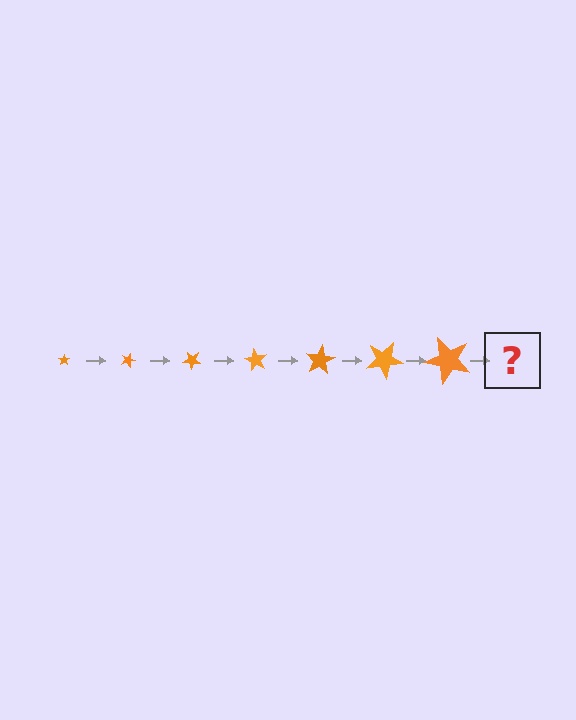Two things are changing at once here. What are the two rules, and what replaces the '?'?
The two rules are that the star grows larger each step and it rotates 20 degrees each step. The '?' should be a star, larger than the previous one and rotated 140 degrees from the start.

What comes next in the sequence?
The next element should be a star, larger than the previous one and rotated 140 degrees from the start.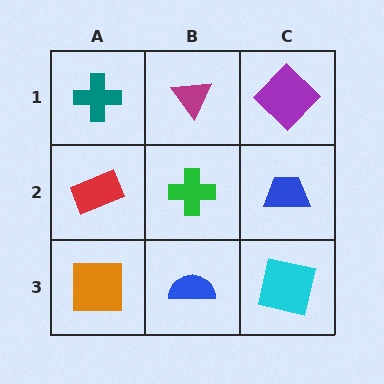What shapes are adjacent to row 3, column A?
A red rectangle (row 2, column A), a blue semicircle (row 3, column B).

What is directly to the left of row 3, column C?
A blue semicircle.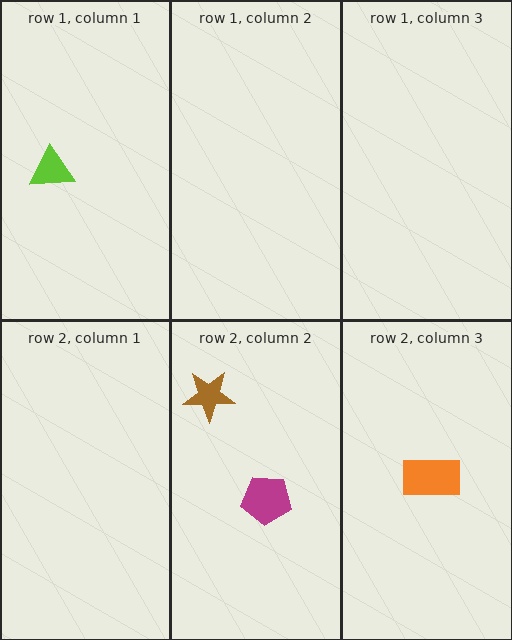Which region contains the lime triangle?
The row 1, column 1 region.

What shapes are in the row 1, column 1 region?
The lime triangle.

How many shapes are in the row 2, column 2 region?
2.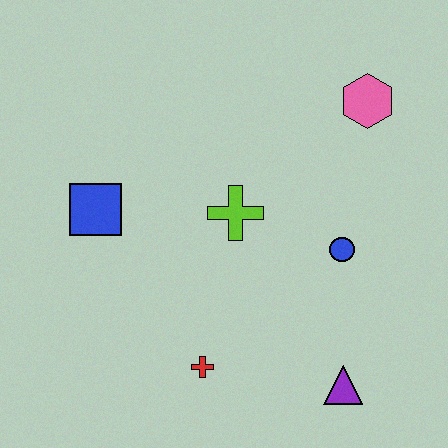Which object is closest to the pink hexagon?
The blue circle is closest to the pink hexagon.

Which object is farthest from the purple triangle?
The blue square is farthest from the purple triangle.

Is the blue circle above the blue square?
No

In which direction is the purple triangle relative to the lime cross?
The purple triangle is below the lime cross.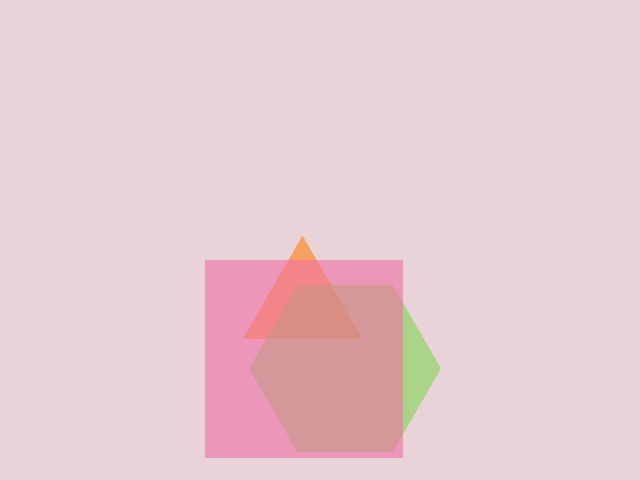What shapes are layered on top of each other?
The layered shapes are: an orange triangle, a lime hexagon, a pink square.